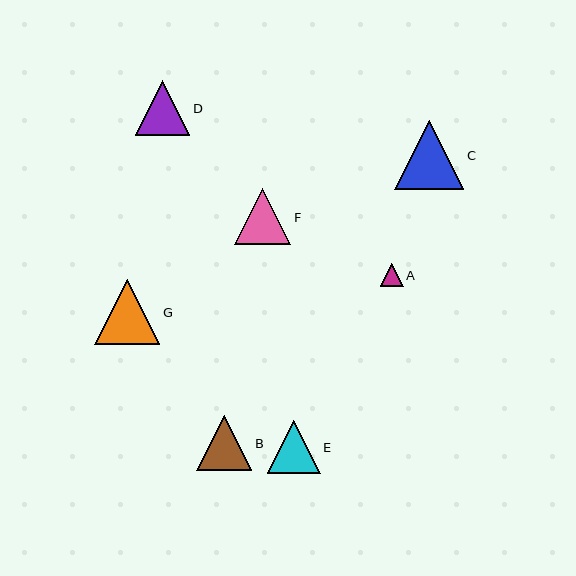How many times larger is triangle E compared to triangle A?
Triangle E is approximately 2.2 times the size of triangle A.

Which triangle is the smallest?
Triangle A is the smallest with a size of approximately 23 pixels.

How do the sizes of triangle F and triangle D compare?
Triangle F and triangle D are approximately the same size.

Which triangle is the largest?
Triangle C is the largest with a size of approximately 69 pixels.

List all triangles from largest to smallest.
From largest to smallest: C, G, F, B, D, E, A.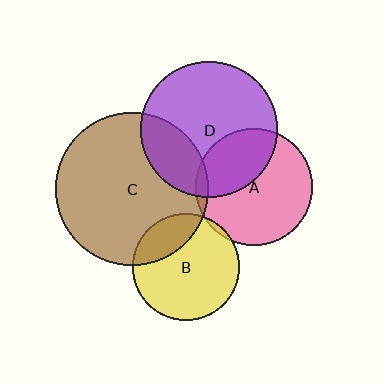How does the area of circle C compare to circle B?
Approximately 2.0 times.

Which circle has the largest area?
Circle C (brown).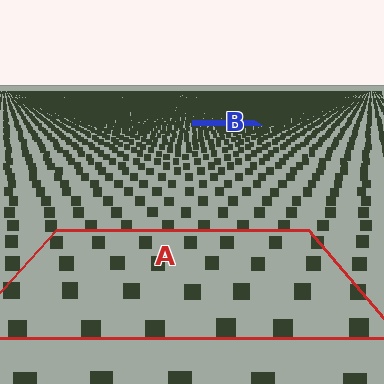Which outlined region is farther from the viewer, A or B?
Region B is farther from the viewer — the texture elements inside it appear smaller and more densely packed.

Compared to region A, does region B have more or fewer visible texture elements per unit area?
Region B has more texture elements per unit area — they are packed more densely because it is farther away.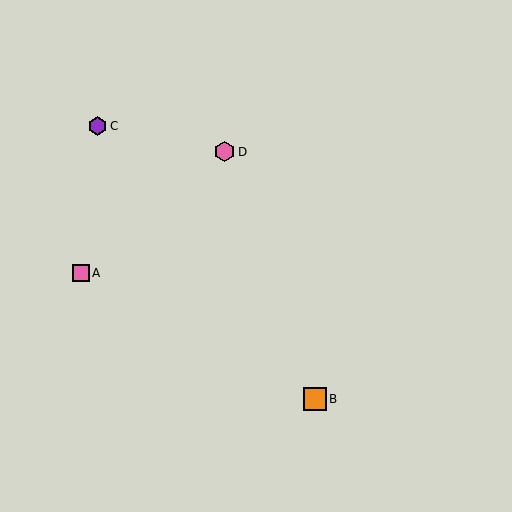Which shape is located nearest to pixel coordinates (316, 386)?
The orange square (labeled B) at (315, 399) is nearest to that location.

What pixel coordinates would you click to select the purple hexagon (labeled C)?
Click at (98, 126) to select the purple hexagon C.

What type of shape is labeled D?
Shape D is a pink hexagon.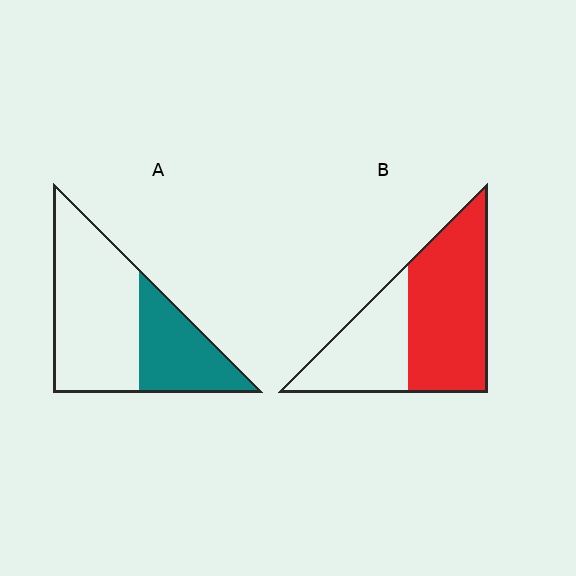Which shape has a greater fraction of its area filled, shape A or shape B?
Shape B.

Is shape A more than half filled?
No.